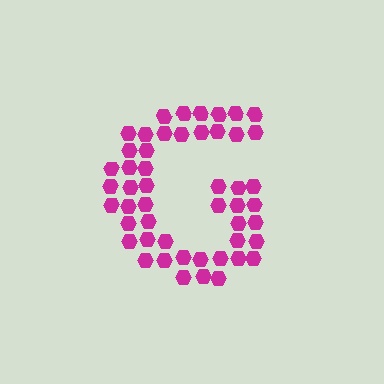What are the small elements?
The small elements are hexagons.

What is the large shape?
The large shape is the letter G.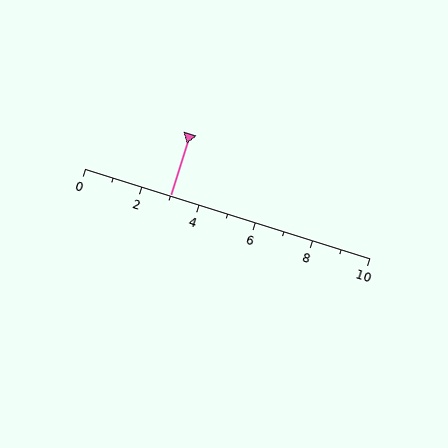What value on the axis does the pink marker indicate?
The marker indicates approximately 3.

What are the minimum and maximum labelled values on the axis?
The axis runs from 0 to 10.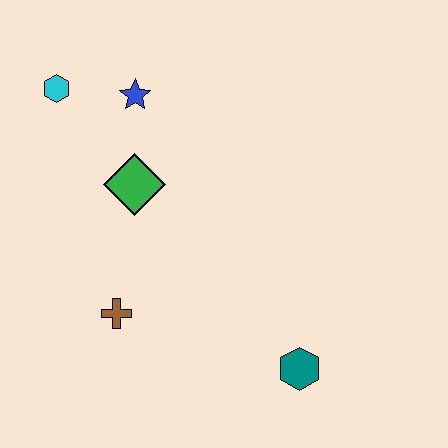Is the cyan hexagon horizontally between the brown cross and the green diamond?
No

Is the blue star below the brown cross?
No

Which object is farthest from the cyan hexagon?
The teal hexagon is farthest from the cyan hexagon.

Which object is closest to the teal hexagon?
The brown cross is closest to the teal hexagon.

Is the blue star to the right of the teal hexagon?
No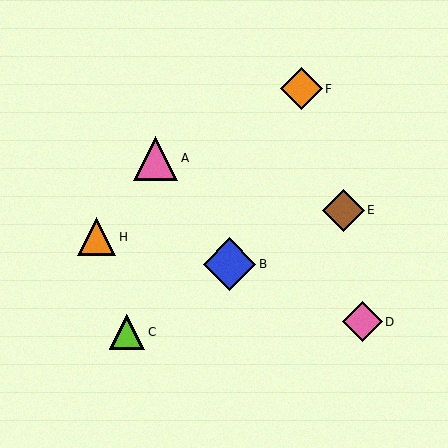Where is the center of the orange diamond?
The center of the orange diamond is at (302, 89).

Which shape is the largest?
The blue diamond (labeled B) is the largest.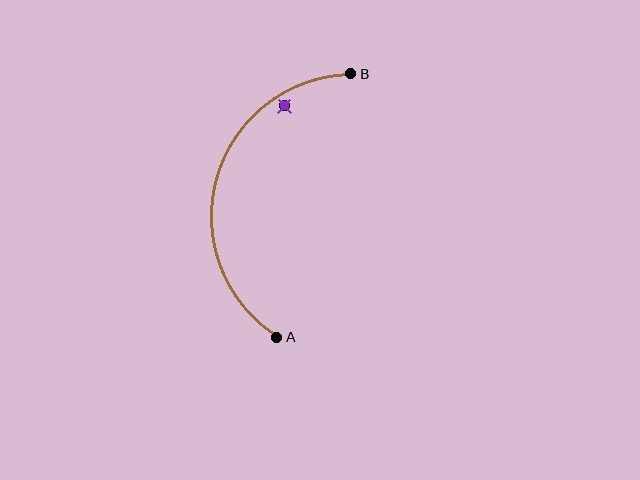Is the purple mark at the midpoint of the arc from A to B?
No — the purple mark does not lie on the arc at all. It sits slightly inside the curve.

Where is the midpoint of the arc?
The arc midpoint is the point on the curve farthest from the straight line joining A and B. It sits to the left of that line.